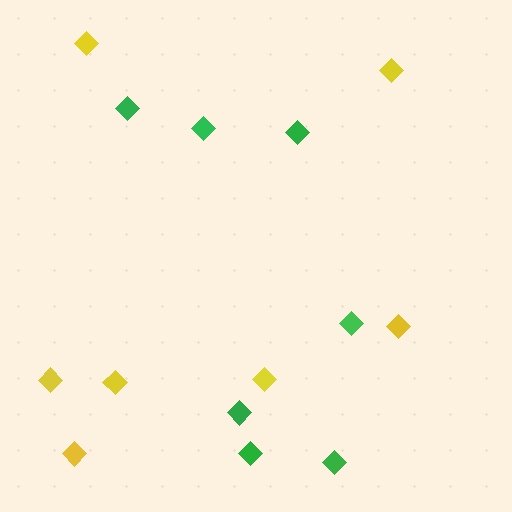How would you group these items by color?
There are 2 groups: one group of green diamonds (7) and one group of yellow diamonds (7).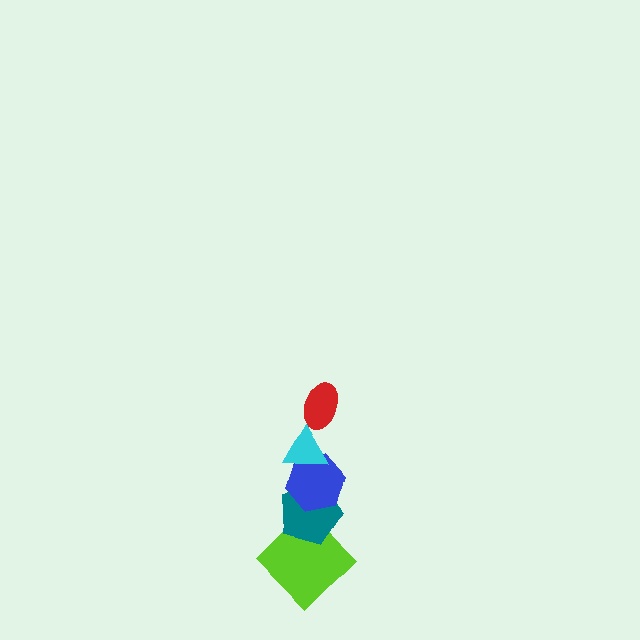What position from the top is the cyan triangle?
The cyan triangle is 2nd from the top.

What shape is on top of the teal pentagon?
The blue hexagon is on top of the teal pentagon.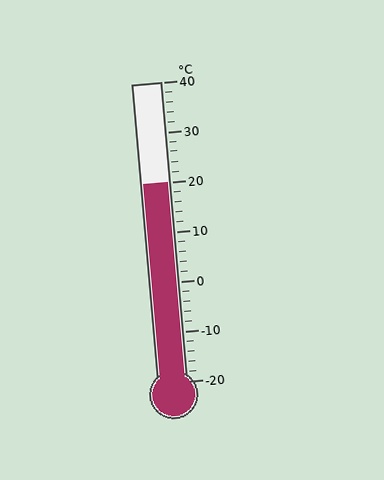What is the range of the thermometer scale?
The thermometer scale ranges from -20°C to 40°C.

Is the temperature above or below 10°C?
The temperature is above 10°C.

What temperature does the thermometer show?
The thermometer shows approximately 20°C.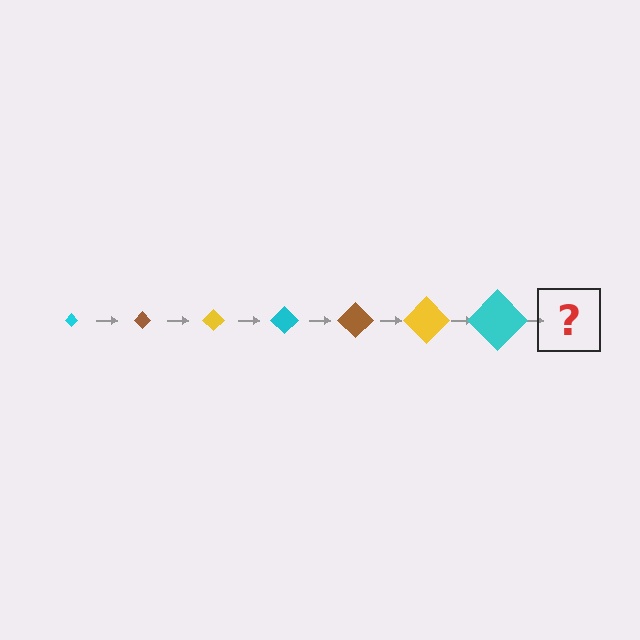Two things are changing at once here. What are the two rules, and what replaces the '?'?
The two rules are that the diamond grows larger each step and the color cycles through cyan, brown, and yellow. The '?' should be a brown diamond, larger than the previous one.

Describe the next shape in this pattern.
It should be a brown diamond, larger than the previous one.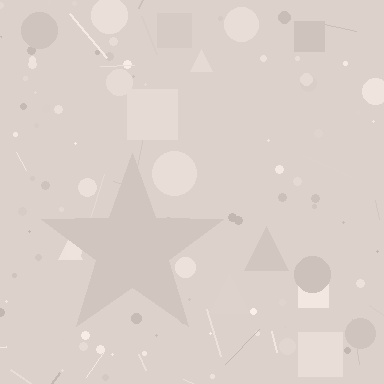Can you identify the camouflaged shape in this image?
The camouflaged shape is a star.